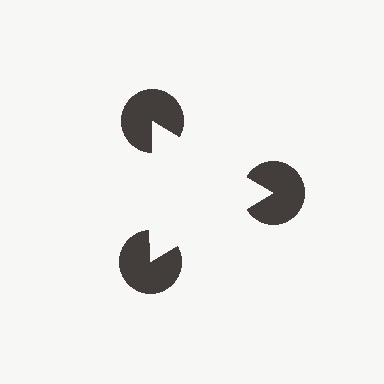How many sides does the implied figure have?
3 sides.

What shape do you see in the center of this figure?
An illusory triangle — its edges are inferred from the aligned wedge cuts in the pac-man discs, not physically drawn.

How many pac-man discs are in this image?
There are 3 — one at each vertex of the illusory triangle.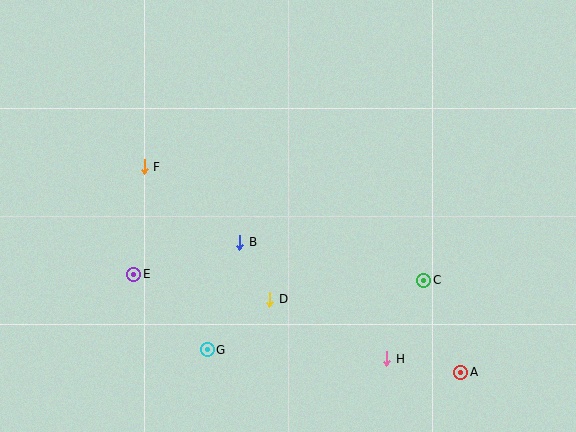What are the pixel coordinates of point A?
Point A is at (461, 372).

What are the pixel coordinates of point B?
Point B is at (240, 242).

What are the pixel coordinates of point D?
Point D is at (270, 299).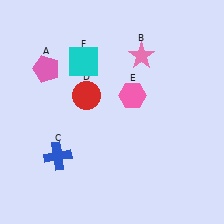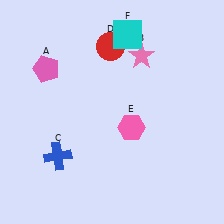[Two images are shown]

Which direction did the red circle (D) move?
The red circle (D) moved up.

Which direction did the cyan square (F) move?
The cyan square (F) moved right.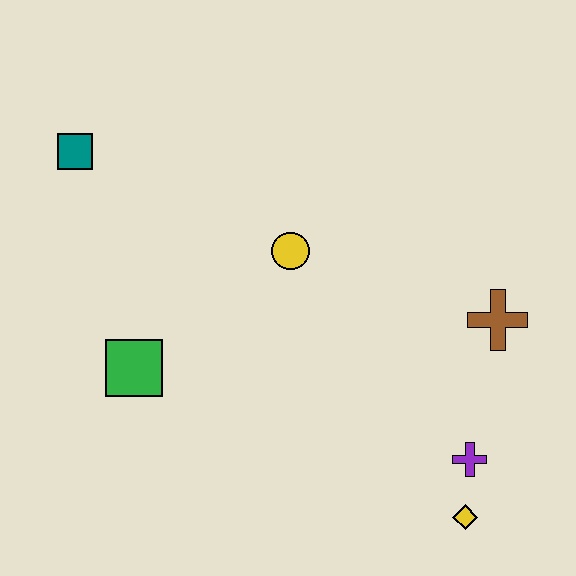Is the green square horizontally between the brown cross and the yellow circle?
No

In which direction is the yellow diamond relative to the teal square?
The yellow diamond is to the right of the teal square.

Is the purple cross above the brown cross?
No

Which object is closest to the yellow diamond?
The purple cross is closest to the yellow diamond.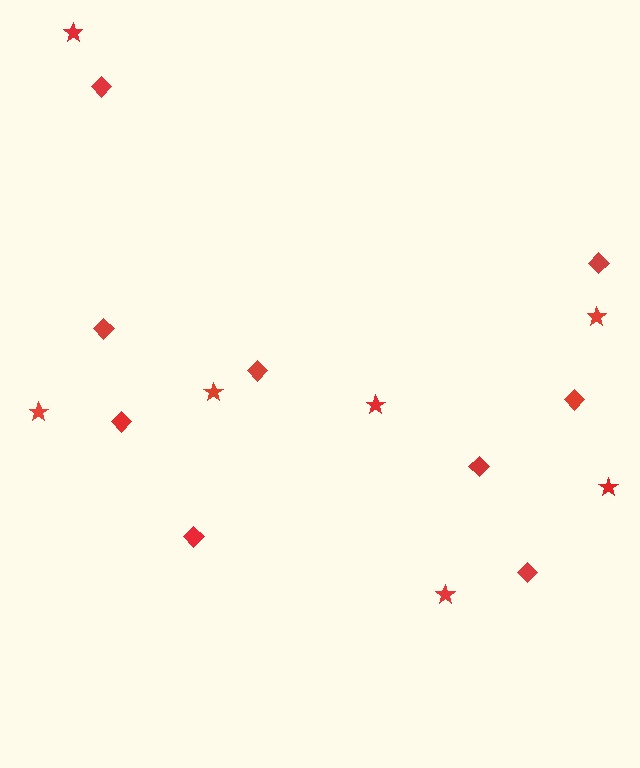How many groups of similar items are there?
There are 2 groups: one group of diamonds (9) and one group of stars (7).